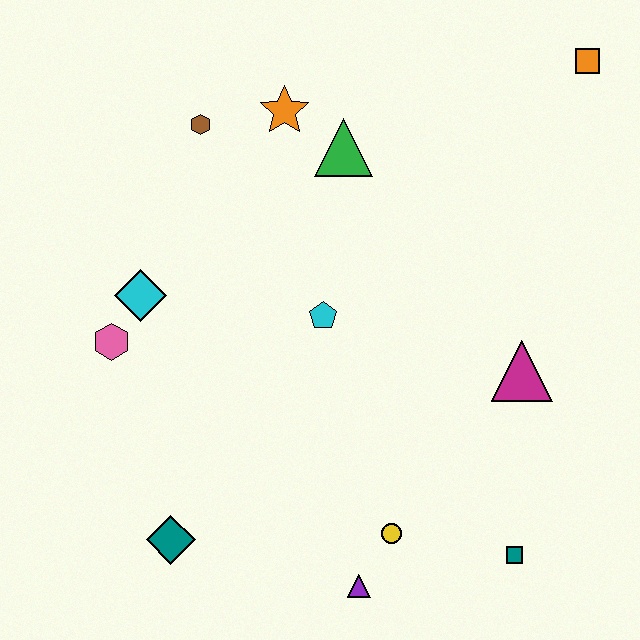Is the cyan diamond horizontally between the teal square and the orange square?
No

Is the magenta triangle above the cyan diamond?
No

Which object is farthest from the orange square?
The teal diamond is farthest from the orange square.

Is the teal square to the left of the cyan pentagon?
No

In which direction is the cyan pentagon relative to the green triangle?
The cyan pentagon is below the green triangle.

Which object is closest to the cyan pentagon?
The green triangle is closest to the cyan pentagon.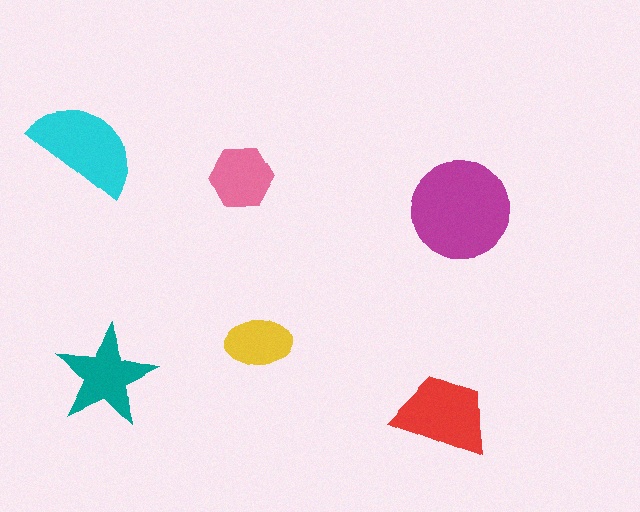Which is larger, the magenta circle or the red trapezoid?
The magenta circle.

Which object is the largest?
The magenta circle.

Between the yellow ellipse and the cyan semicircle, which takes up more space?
The cyan semicircle.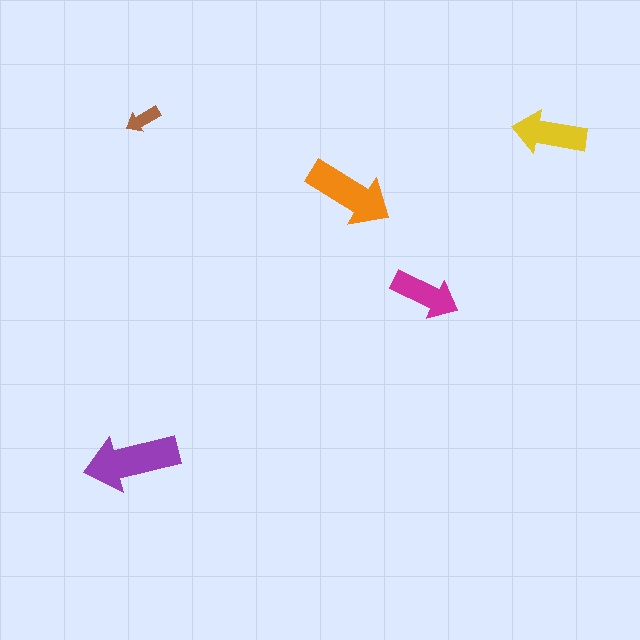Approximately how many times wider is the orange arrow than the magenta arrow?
About 1.5 times wider.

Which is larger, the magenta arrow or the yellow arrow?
The yellow one.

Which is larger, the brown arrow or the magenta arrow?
The magenta one.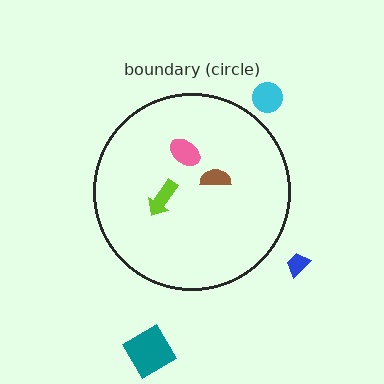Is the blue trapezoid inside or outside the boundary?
Outside.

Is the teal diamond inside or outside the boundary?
Outside.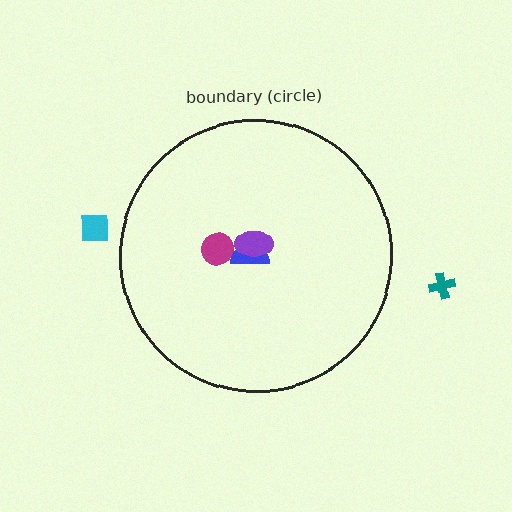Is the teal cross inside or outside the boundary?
Outside.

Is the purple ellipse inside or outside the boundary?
Inside.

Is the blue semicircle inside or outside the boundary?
Inside.